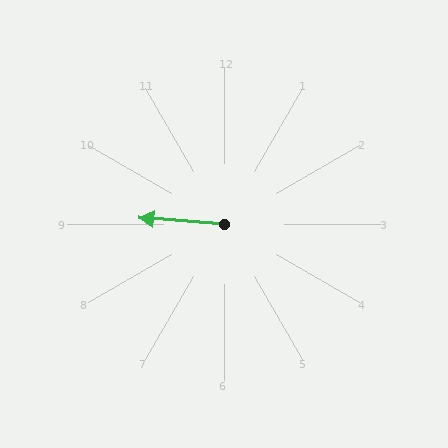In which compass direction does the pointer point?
West.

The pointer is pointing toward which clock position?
Roughly 9 o'clock.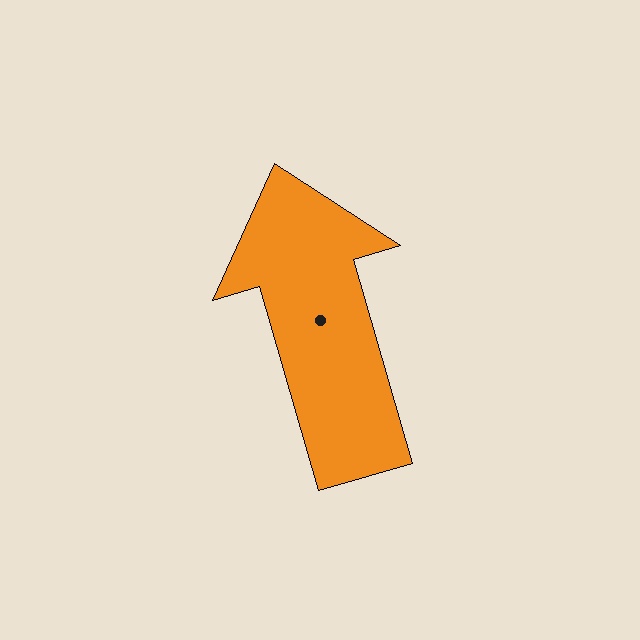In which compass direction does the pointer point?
North.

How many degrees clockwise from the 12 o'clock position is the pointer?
Approximately 344 degrees.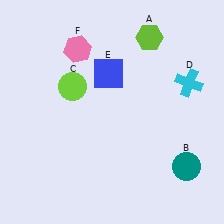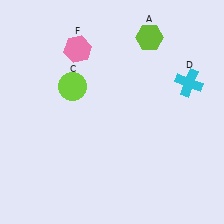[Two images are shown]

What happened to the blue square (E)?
The blue square (E) was removed in Image 2. It was in the top-left area of Image 1.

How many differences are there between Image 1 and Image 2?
There are 2 differences between the two images.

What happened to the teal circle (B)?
The teal circle (B) was removed in Image 2. It was in the bottom-right area of Image 1.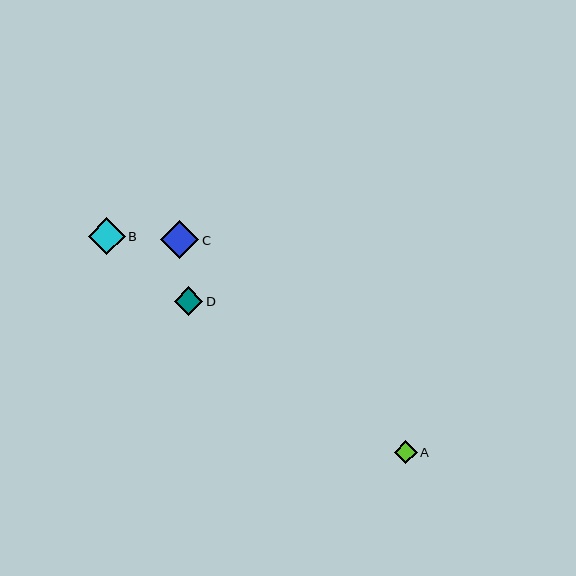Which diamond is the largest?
Diamond C is the largest with a size of approximately 39 pixels.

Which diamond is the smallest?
Diamond A is the smallest with a size of approximately 23 pixels.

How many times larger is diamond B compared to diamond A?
Diamond B is approximately 1.6 times the size of diamond A.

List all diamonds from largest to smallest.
From largest to smallest: C, B, D, A.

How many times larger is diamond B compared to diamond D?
Diamond B is approximately 1.3 times the size of diamond D.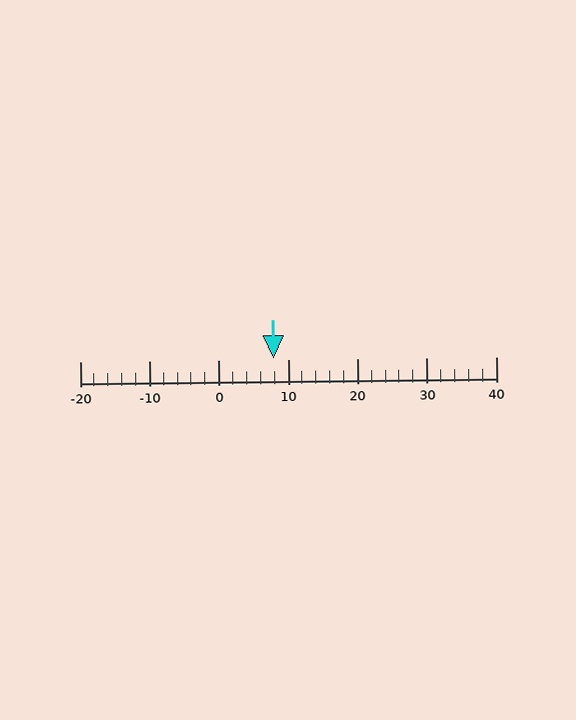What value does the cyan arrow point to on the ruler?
The cyan arrow points to approximately 8.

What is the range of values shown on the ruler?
The ruler shows values from -20 to 40.